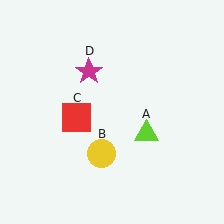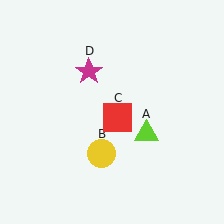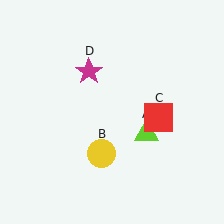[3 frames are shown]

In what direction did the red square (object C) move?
The red square (object C) moved right.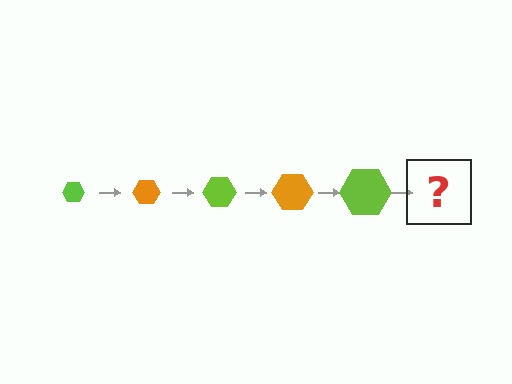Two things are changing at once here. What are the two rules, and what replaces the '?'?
The two rules are that the hexagon grows larger each step and the color cycles through lime and orange. The '?' should be an orange hexagon, larger than the previous one.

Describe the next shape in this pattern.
It should be an orange hexagon, larger than the previous one.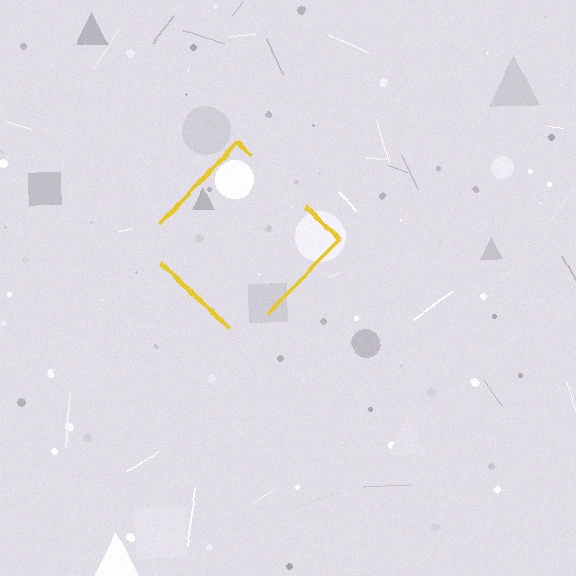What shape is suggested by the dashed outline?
The dashed outline suggests a diamond.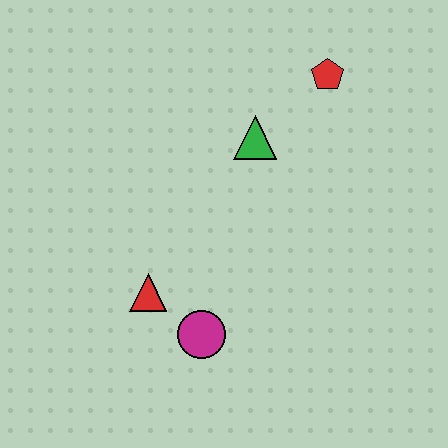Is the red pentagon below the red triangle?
No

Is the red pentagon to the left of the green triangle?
No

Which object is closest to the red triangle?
The magenta circle is closest to the red triangle.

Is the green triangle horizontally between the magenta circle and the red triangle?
No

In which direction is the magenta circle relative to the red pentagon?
The magenta circle is below the red pentagon.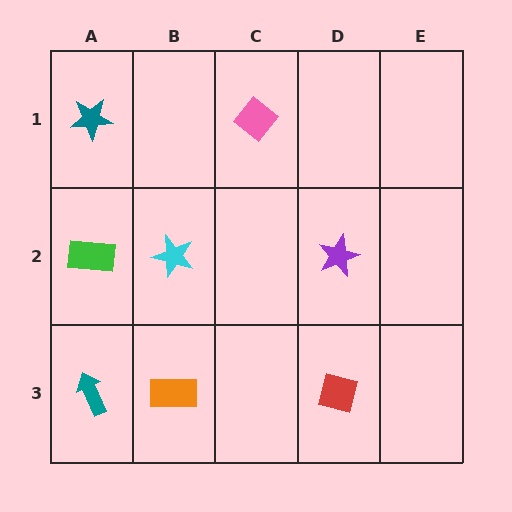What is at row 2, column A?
A green rectangle.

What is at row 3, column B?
An orange rectangle.